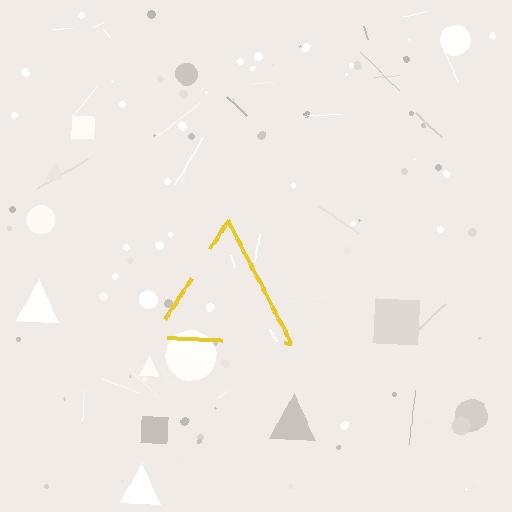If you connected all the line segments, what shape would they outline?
They would outline a triangle.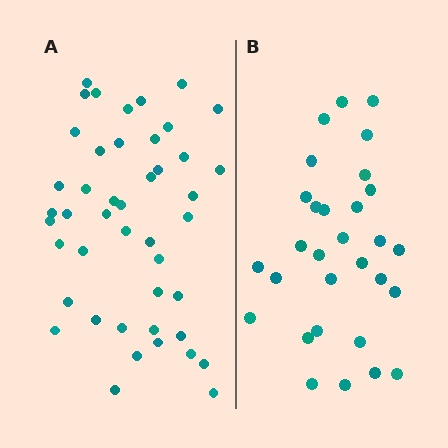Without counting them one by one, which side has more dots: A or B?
Region A (the left region) has more dots.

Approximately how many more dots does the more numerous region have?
Region A has approximately 15 more dots than region B.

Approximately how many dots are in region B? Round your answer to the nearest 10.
About 30 dots.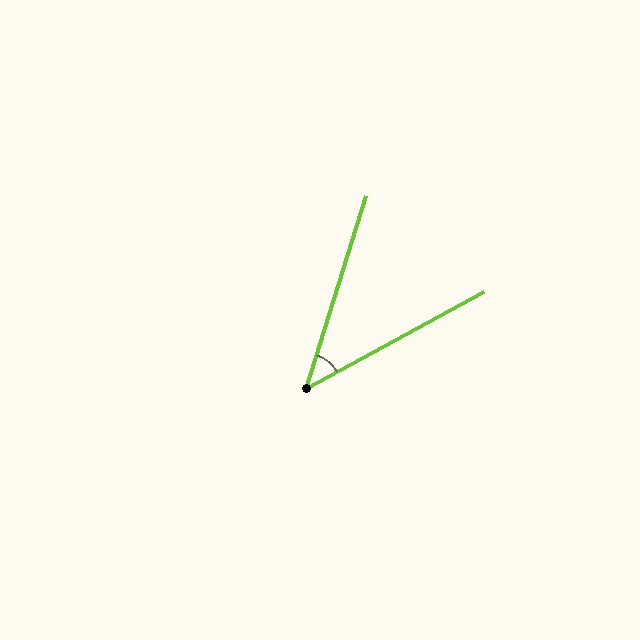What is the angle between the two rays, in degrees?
Approximately 44 degrees.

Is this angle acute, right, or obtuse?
It is acute.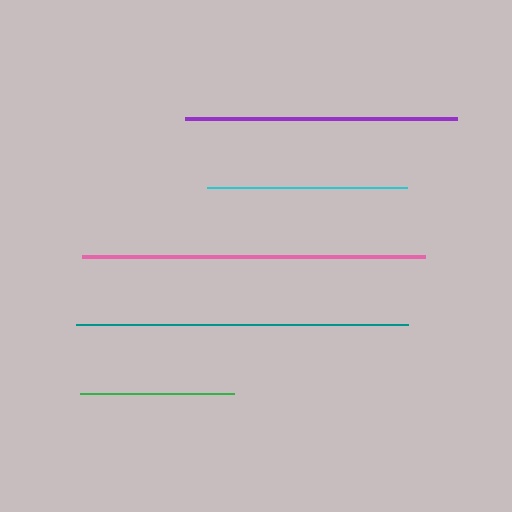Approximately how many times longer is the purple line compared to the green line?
The purple line is approximately 1.8 times the length of the green line.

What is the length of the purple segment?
The purple segment is approximately 272 pixels long.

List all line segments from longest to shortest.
From longest to shortest: pink, teal, purple, cyan, green.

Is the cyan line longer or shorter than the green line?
The cyan line is longer than the green line.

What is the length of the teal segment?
The teal segment is approximately 332 pixels long.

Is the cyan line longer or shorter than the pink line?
The pink line is longer than the cyan line.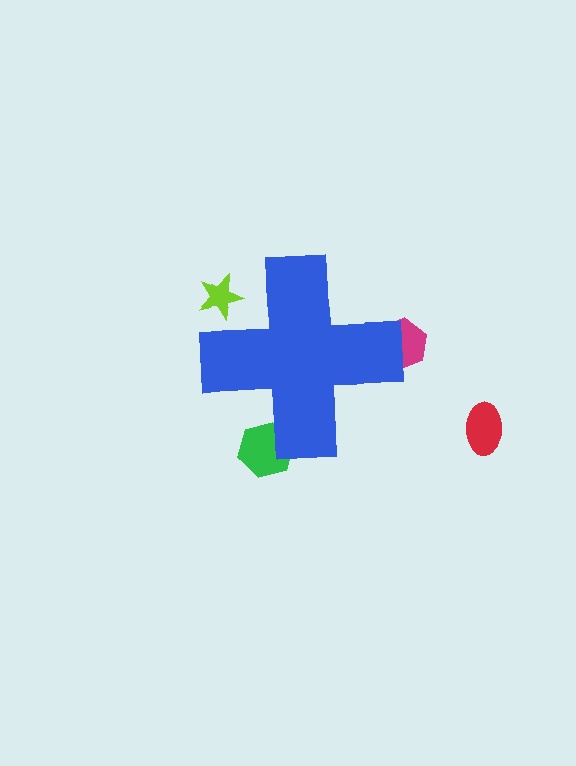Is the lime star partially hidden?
Yes, the lime star is partially hidden behind the blue cross.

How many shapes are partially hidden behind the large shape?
3 shapes are partially hidden.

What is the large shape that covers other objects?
A blue cross.